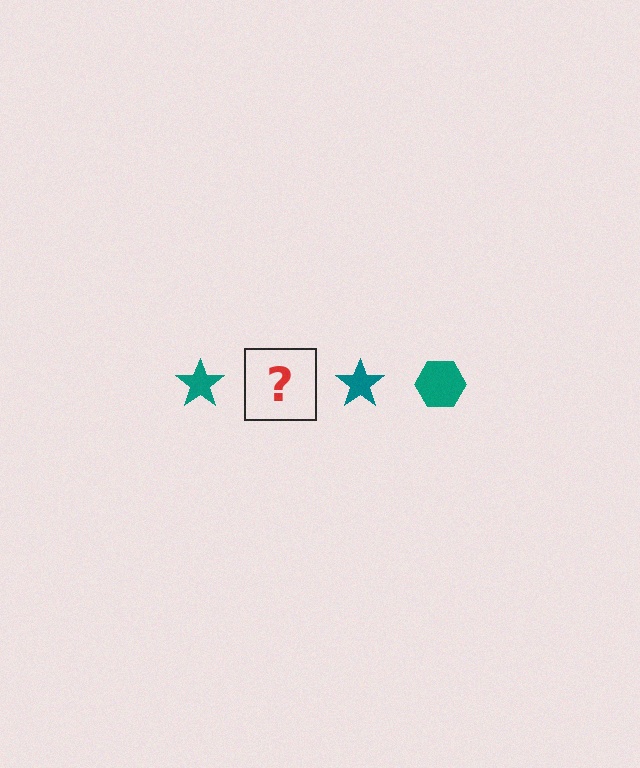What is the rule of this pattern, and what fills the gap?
The rule is that the pattern cycles through star, hexagon shapes in teal. The gap should be filled with a teal hexagon.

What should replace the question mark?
The question mark should be replaced with a teal hexagon.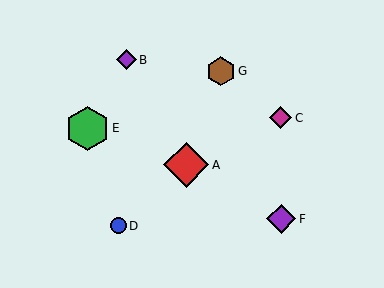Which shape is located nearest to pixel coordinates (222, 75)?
The brown hexagon (labeled G) at (221, 71) is nearest to that location.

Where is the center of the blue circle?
The center of the blue circle is at (118, 226).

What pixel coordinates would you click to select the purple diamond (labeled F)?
Click at (281, 219) to select the purple diamond F.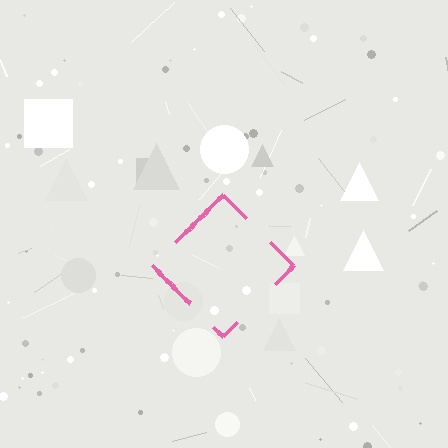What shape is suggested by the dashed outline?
The dashed outline suggests a diamond.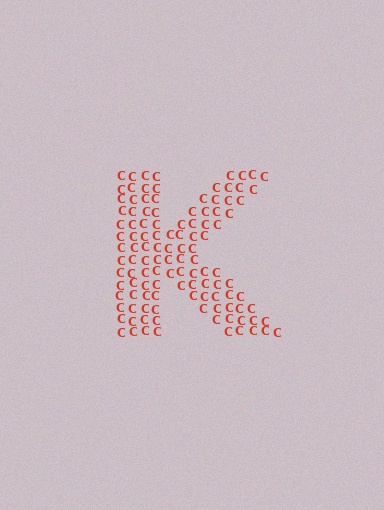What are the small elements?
The small elements are letter C's.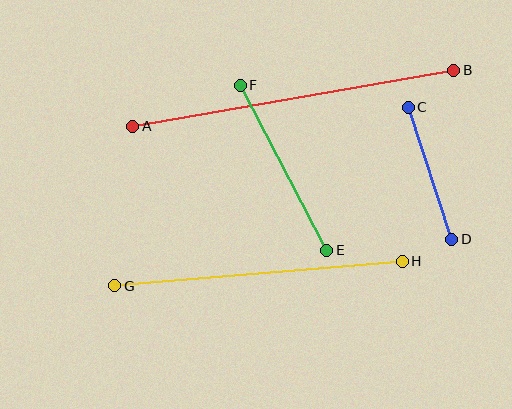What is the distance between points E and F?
The distance is approximately 186 pixels.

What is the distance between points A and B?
The distance is approximately 326 pixels.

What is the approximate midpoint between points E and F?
The midpoint is at approximately (284, 168) pixels.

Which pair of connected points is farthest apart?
Points A and B are farthest apart.